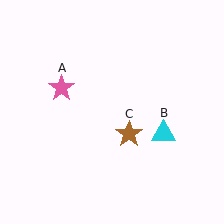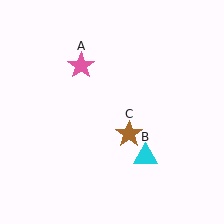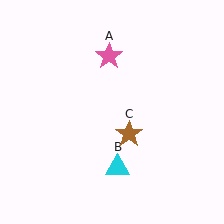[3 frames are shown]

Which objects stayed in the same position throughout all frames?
Brown star (object C) remained stationary.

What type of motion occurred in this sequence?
The pink star (object A), cyan triangle (object B) rotated clockwise around the center of the scene.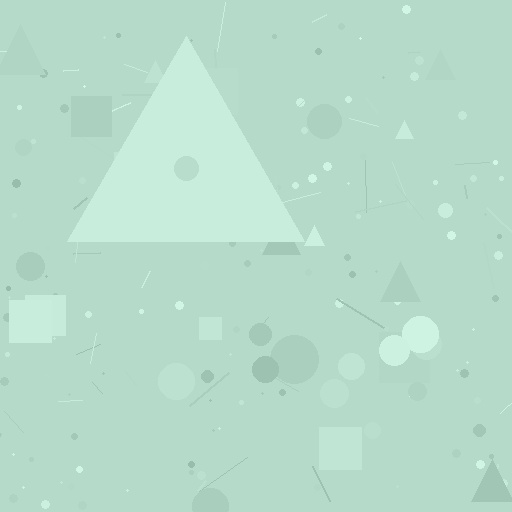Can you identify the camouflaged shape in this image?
The camouflaged shape is a triangle.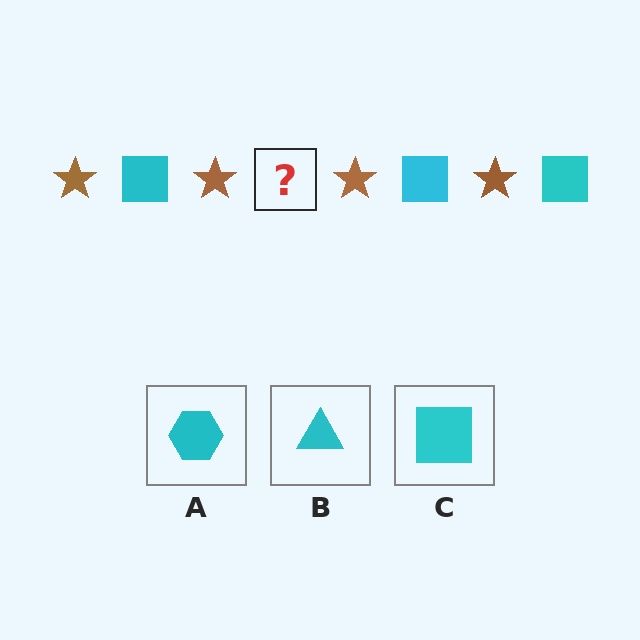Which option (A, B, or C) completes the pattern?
C.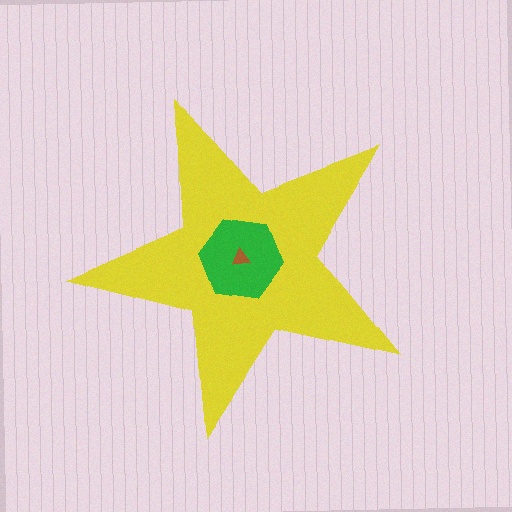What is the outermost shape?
The yellow star.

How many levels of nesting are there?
3.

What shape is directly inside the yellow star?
The green hexagon.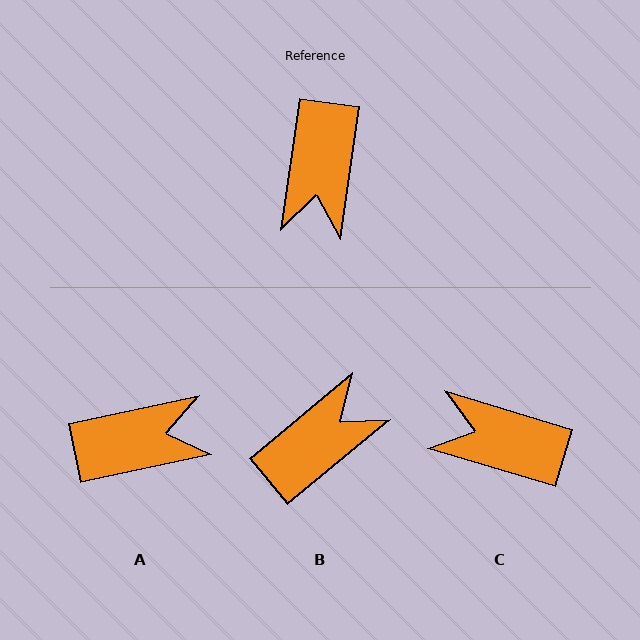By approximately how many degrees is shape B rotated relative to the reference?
Approximately 138 degrees counter-clockwise.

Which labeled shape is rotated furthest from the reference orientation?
B, about 138 degrees away.